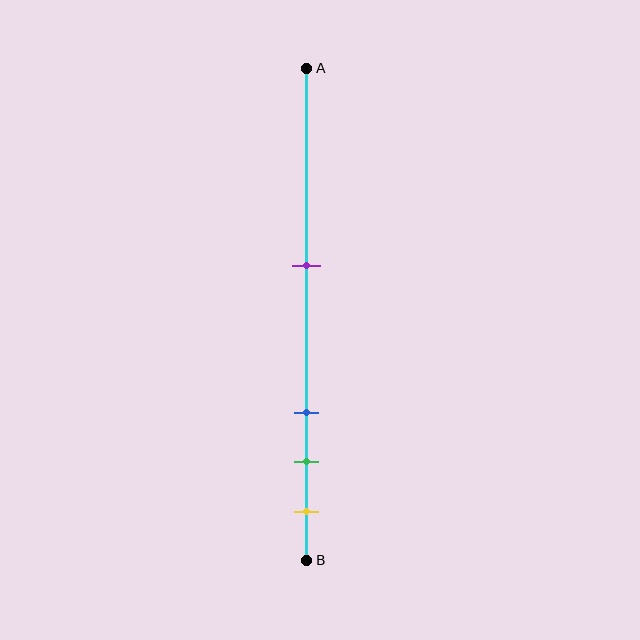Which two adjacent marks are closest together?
The green and yellow marks are the closest adjacent pair.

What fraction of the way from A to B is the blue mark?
The blue mark is approximately 70% (0.7) of the way from A to B.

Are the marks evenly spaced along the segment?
No, the marks are not evenly spaced.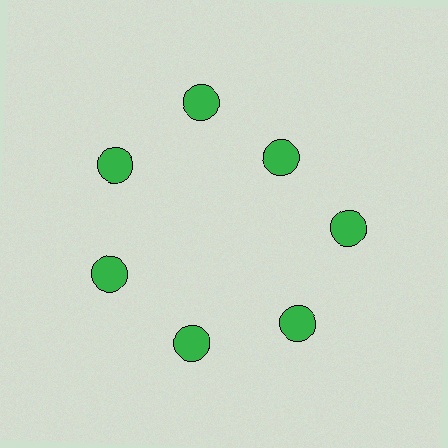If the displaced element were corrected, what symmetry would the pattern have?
It would have 7-fold rotational symmetry — the pattern would map onto itself every 51 degrees.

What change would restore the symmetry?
The symmetry would be restored by moving it outward, back onto the ring so that all 7 circles sit at equal angles and equal distance from the center.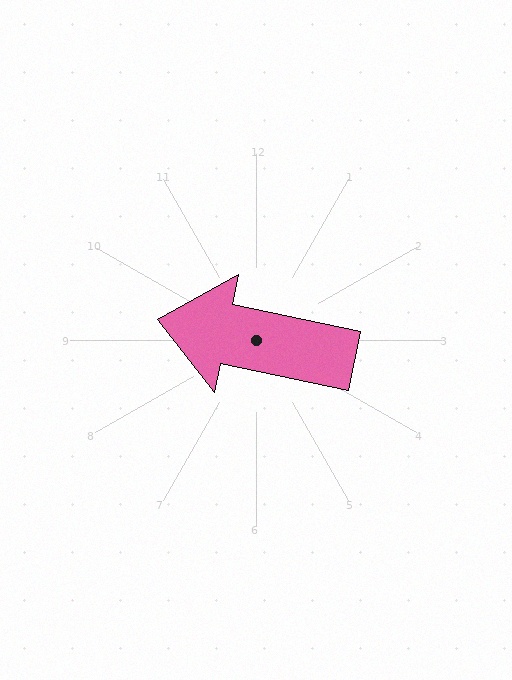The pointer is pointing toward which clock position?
Roughly 9 o'clock.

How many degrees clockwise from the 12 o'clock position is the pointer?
Approximately 282 degrees.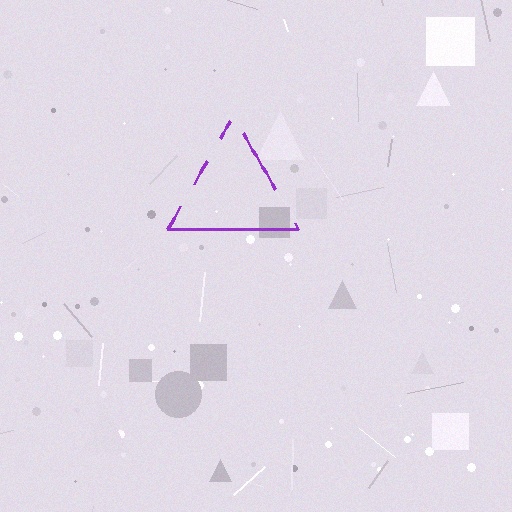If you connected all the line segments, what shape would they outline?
They would outline a triangle.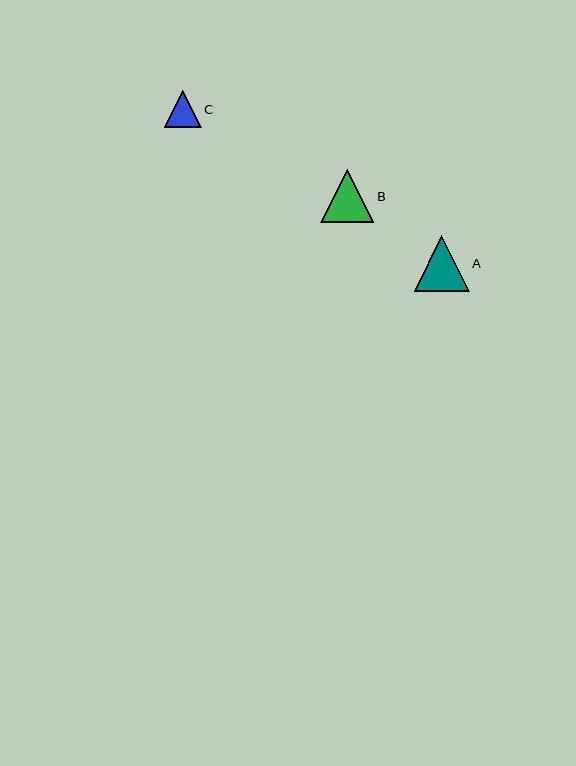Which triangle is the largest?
Triangle A is the largest with a size of approximately 55 pixels.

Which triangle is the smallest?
Triangle C is the smallest with a size of approximately 37 pixels.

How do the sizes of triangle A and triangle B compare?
Triangle A and triangle B are approximately the same size.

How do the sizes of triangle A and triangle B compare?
Triangle A and triangle B are approximately the same size.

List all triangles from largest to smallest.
From largest to smallest: A, B, C.